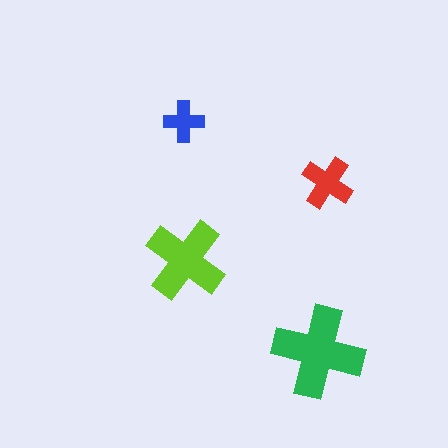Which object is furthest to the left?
The blue cross is leftmost.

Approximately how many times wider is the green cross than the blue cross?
About 2 times wider.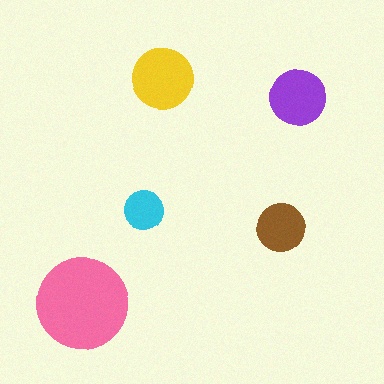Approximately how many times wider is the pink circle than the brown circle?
About 2 times wider.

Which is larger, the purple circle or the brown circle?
The purple one.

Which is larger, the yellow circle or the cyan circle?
The yellow one.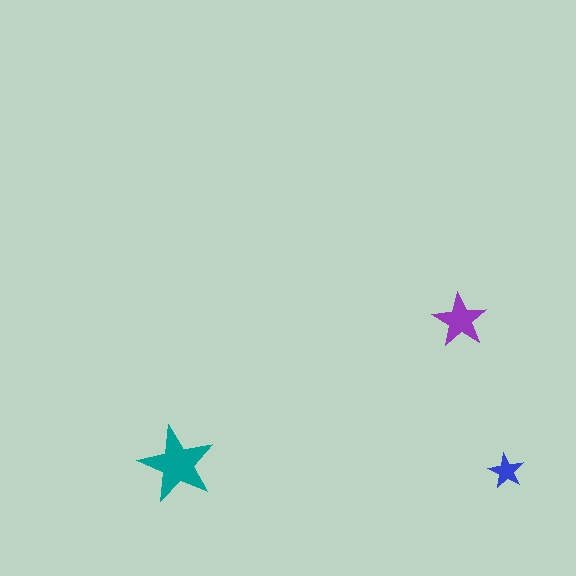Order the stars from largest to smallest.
the teal one, the purple one, the blue one.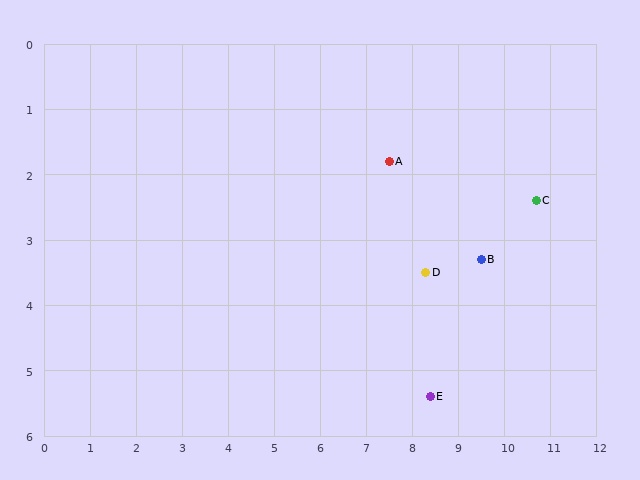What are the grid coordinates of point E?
Point E is at approximately (8.4, 5.4).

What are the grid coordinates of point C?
Point C is at approximately (10.7, 2.4).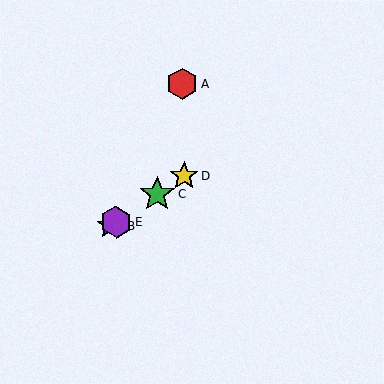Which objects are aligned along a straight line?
Objects B, C, D, E are aligned along a straight line.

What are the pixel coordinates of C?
Object C is at (157, 194).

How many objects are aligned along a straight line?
4 objects (B, C, D, E) are aligned along a straight line.